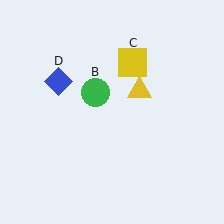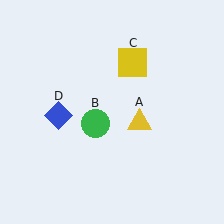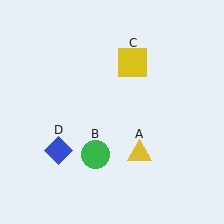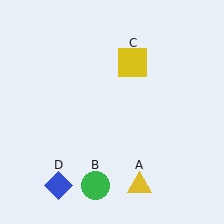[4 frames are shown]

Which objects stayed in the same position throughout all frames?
Yellow square (object C) remained stationary.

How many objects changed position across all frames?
3 objects changed position: yellow triangle (object A), green circle (object B), blue diamond (object D).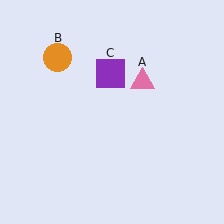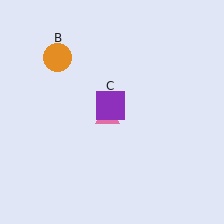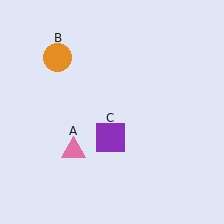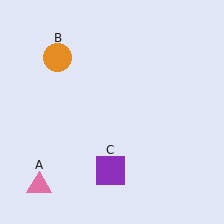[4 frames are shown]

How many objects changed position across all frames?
2 objects changed position: pink triangle (object A), purple square (object C).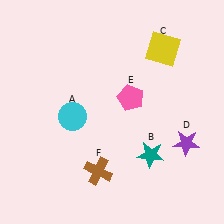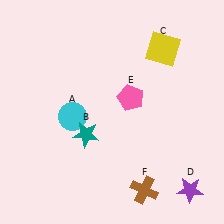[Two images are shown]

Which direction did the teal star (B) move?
The teal star (B) moved left.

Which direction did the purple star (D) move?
The purple star (D) moved down.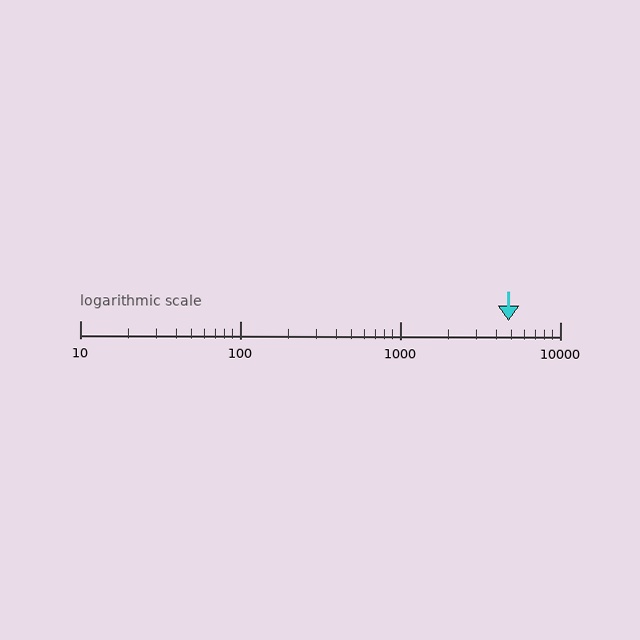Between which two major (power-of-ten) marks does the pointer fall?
The pointer is between 1000 and 10000.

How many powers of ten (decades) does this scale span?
The scale spans 3 decades, from 10 to 10000.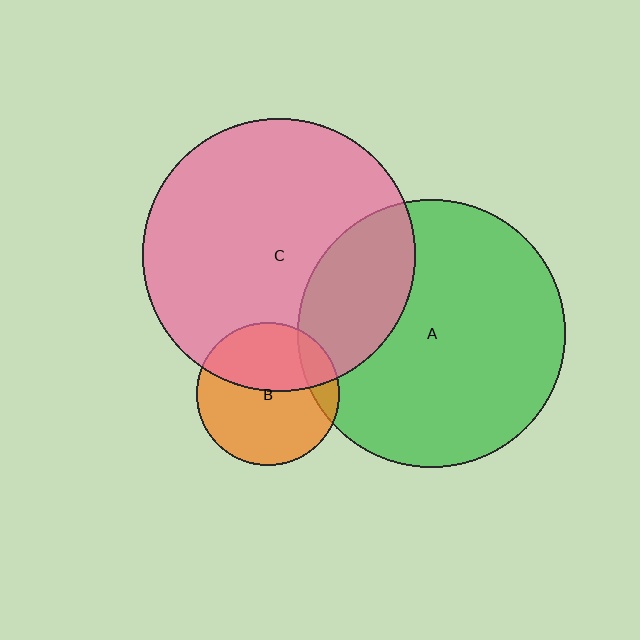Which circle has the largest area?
Circle C (pink).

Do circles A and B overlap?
Yes.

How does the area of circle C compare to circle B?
Approximately 3.6 times.